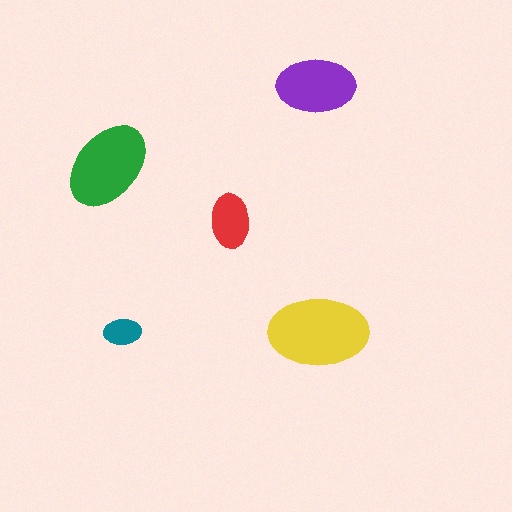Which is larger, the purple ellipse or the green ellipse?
The green one.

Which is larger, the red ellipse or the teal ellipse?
The red one.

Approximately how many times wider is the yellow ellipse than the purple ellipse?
About 1.5 times wider.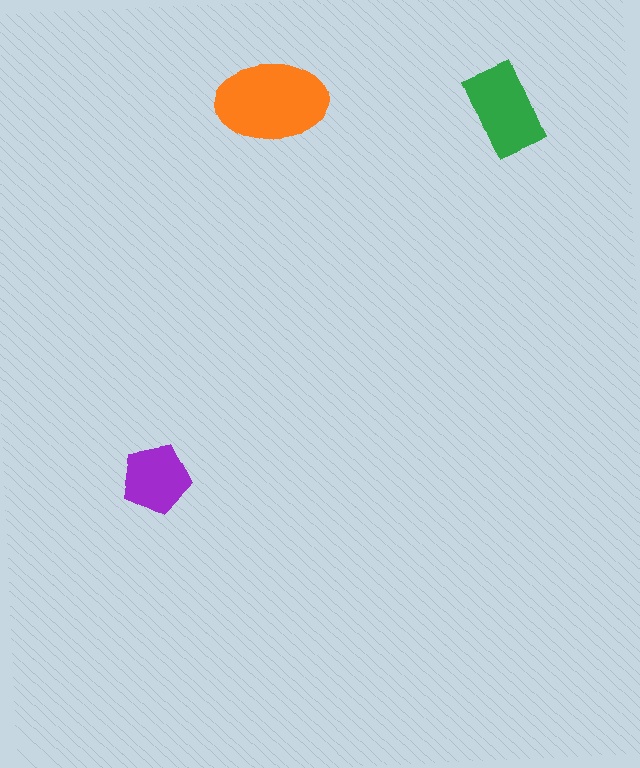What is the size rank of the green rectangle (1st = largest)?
2nd.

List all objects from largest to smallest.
The orange ellipse, the green rectangle, the purple pentagon.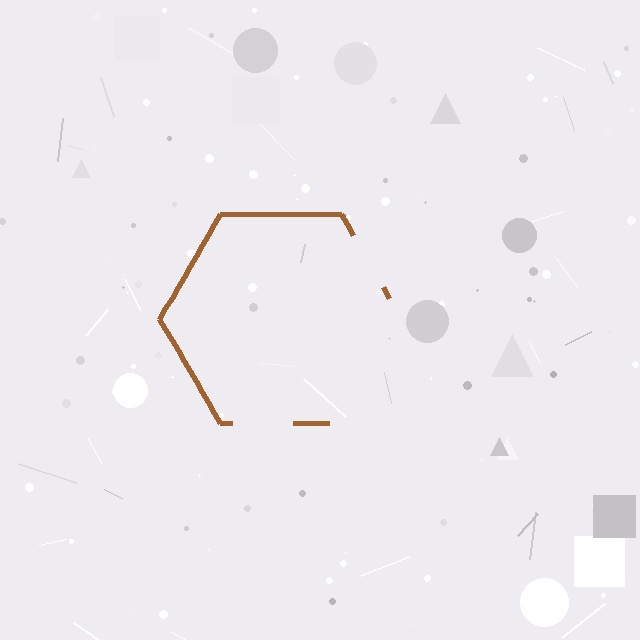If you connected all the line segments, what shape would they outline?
They would outline a hexagon.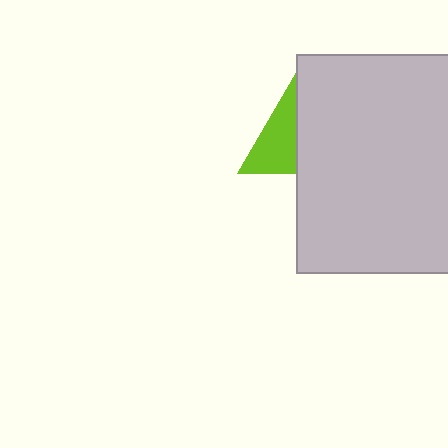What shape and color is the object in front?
The object in front is a light gray rectangle.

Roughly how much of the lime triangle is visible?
About half of it is visible (roughly 49%).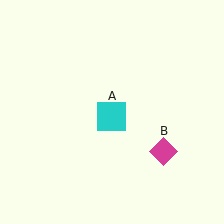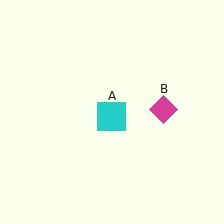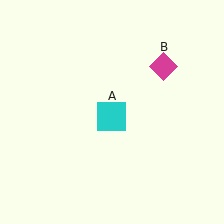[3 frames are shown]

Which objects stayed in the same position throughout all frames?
Cyan square (object A) remained stationary.